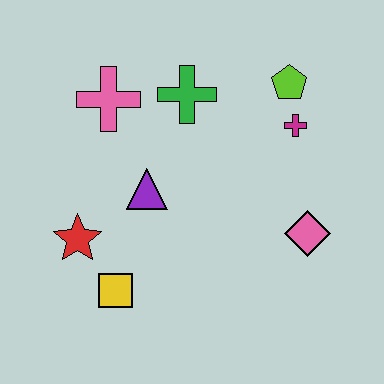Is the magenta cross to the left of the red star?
No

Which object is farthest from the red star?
The lime pentagon is farthest from the red star.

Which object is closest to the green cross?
The pink cross is closest to the green cross.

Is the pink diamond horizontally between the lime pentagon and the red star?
No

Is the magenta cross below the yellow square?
No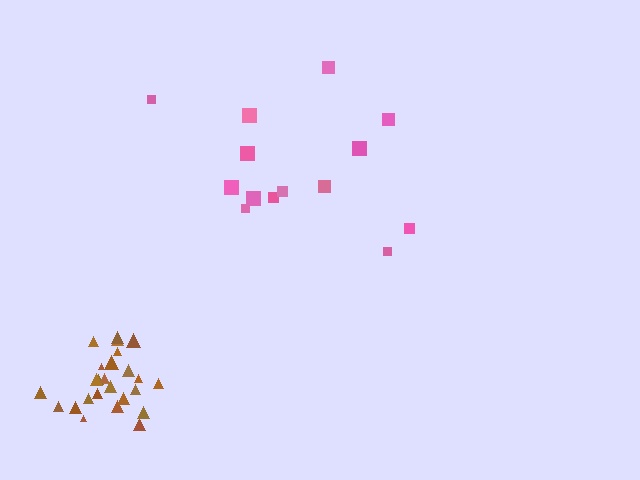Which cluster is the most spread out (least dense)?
Pink.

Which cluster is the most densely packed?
Brown.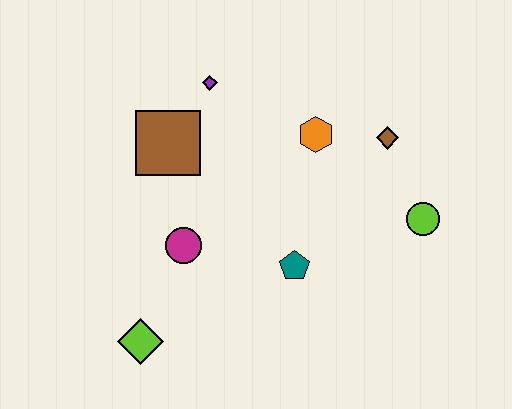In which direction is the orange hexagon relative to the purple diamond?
The orange hexagon is to the right of the purple diamond.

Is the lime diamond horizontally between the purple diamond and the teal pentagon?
No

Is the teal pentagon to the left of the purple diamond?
No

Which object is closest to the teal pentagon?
The magenta circle is closest to the teal pentagon.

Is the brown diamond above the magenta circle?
Yes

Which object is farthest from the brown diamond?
The lime diamond is farthest from the brown diamond.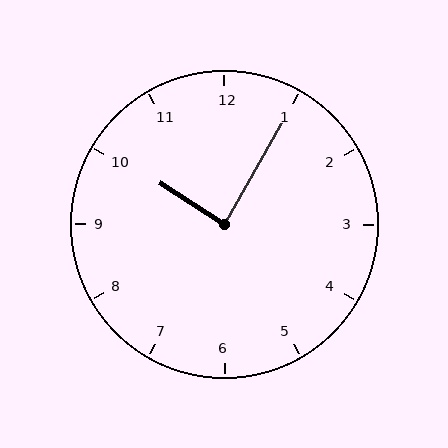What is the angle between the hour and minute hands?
Approximately 88 degrees.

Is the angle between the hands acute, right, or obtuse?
It is right.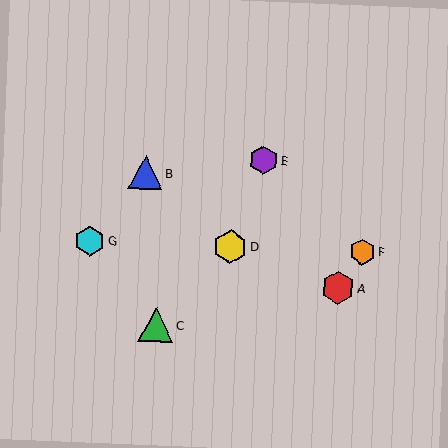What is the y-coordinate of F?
Object F is at y≈252.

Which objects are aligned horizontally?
Objects D, F, G are aligned horizontally.